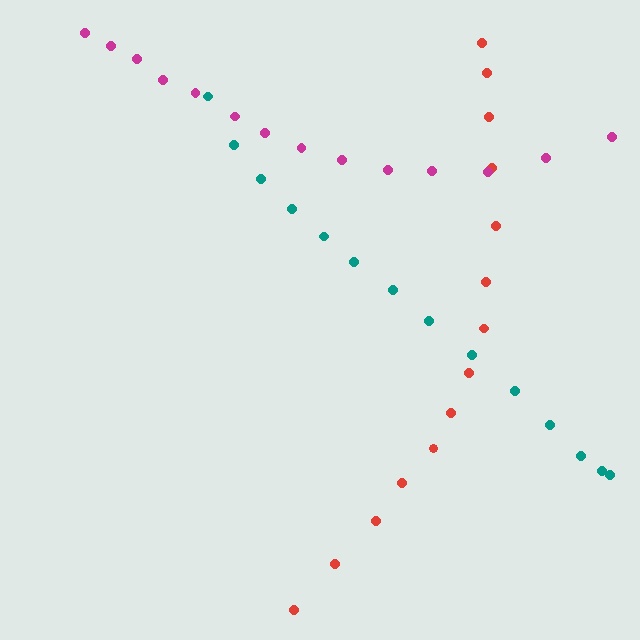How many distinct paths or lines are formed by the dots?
There are 3 distinct paths.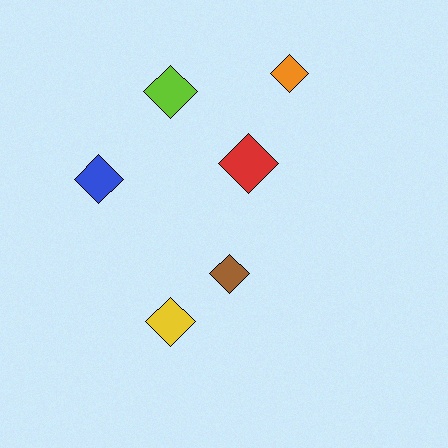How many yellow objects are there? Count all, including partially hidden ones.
There is 1 yellow object.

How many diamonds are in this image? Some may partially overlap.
There are 6 diamonds.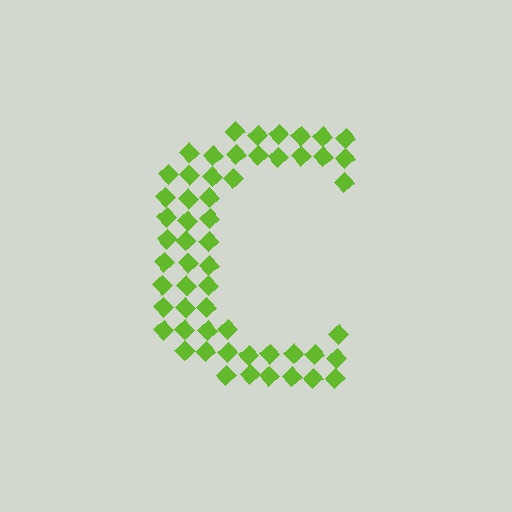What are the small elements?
The small elements are diamonds.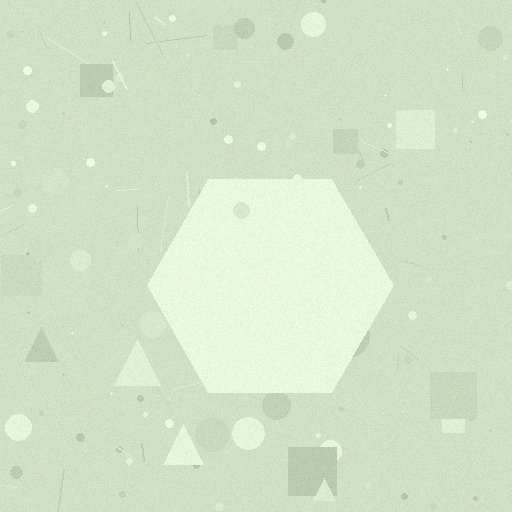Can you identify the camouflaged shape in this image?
The camouflaged shape is a hexagon.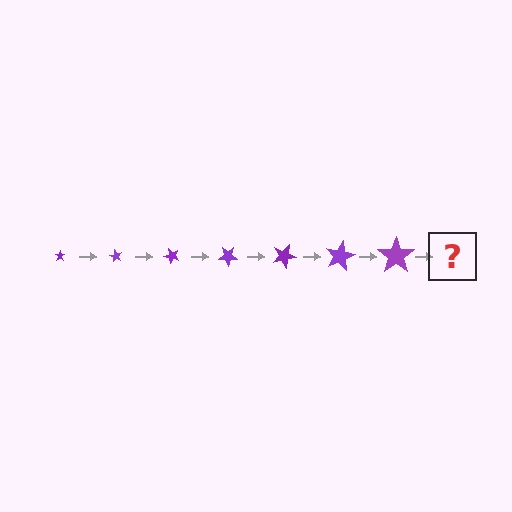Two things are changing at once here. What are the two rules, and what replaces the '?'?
The two rules are that the star grows larger each step and it rotates 60 degrees each step. The '?' should be a star, larger than the previous one and rotated 420 degrees from the start.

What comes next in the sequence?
The next element should be a star, larger than the previous one and rotated 420 degrees from the start.